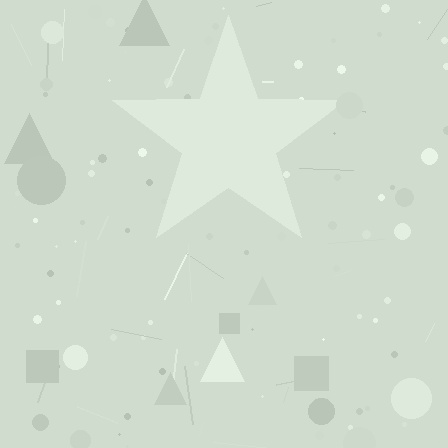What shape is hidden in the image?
A star is hidden in the image.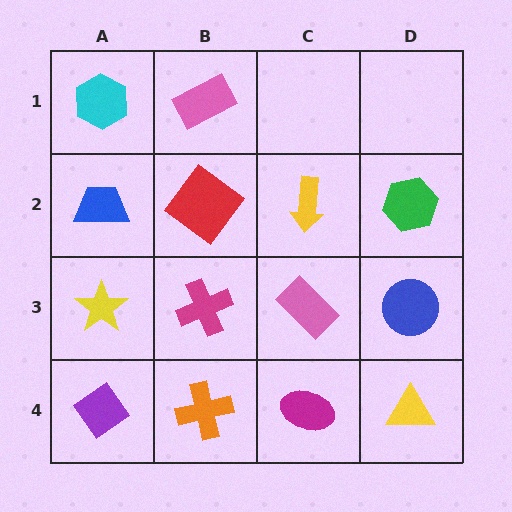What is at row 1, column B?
A pink rectangle.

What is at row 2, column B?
A red diamond.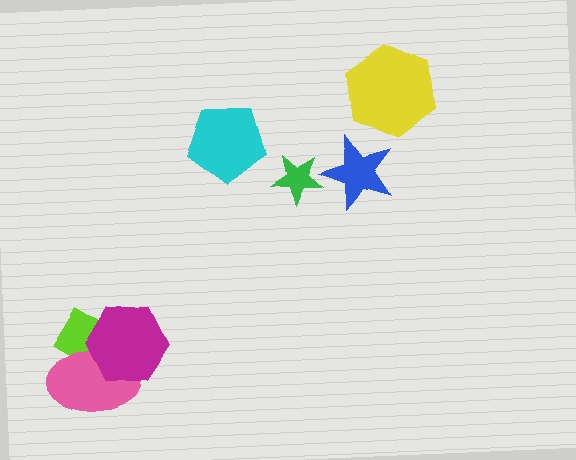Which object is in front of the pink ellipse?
The magenta hexagon is in front of the pink ellipse.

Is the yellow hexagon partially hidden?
No, no other shape covers it.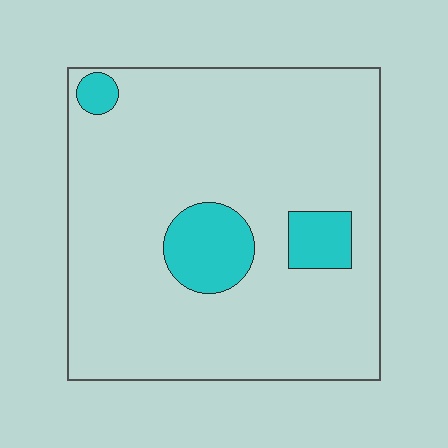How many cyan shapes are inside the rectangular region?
3.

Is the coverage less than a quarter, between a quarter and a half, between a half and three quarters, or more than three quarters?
Less than a quarter.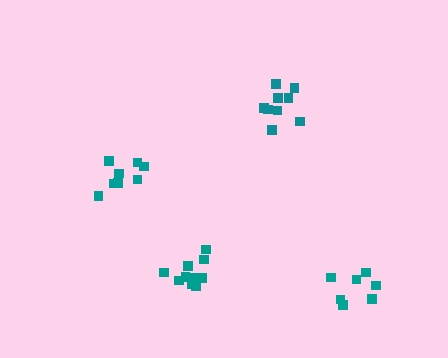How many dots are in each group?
Group 1: 7 dots, Group 2: 9 dots, Group 3: 10 dots, Group 4: 8 dots (34 total).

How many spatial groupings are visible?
There are 4 spatial groupings.